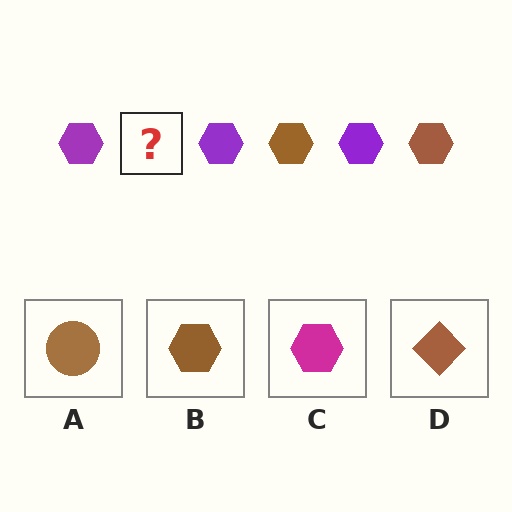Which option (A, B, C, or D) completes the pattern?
B.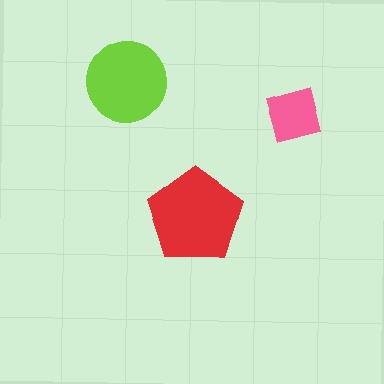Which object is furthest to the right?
The pink square is rightmost.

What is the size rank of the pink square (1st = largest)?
3rd.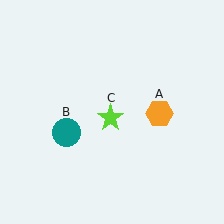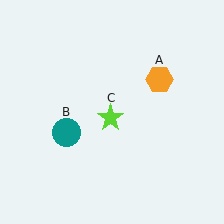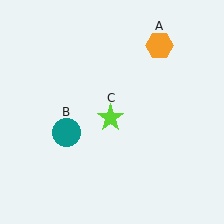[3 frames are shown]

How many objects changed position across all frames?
1 object changed position: orange hexagon (object A).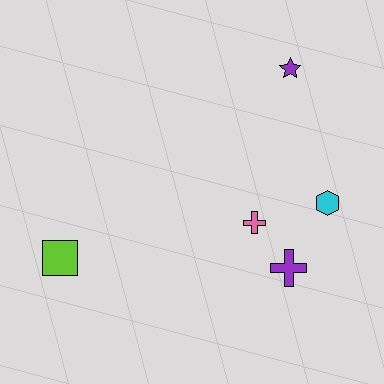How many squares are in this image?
There is 1 square.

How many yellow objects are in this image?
There are no yellow objects.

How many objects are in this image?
There are 5 objects.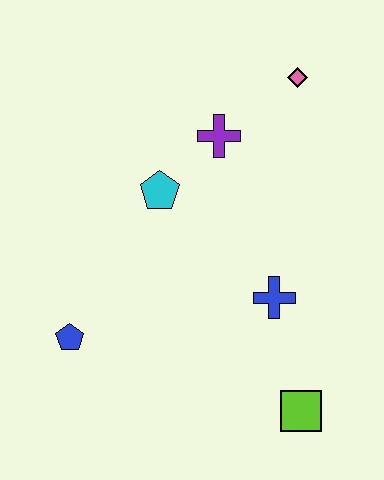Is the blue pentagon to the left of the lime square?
Yes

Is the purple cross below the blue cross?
No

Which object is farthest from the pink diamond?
The blue pentagon is farthest from the pink diamond.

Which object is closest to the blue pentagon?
The cyan pentagon is closest to the blue pentagon.